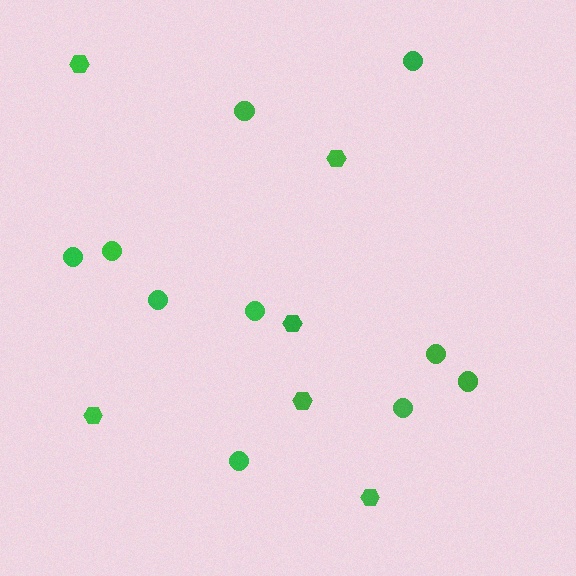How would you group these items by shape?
There are 2 groups: one group of hexagons (6) and one group of circles (10).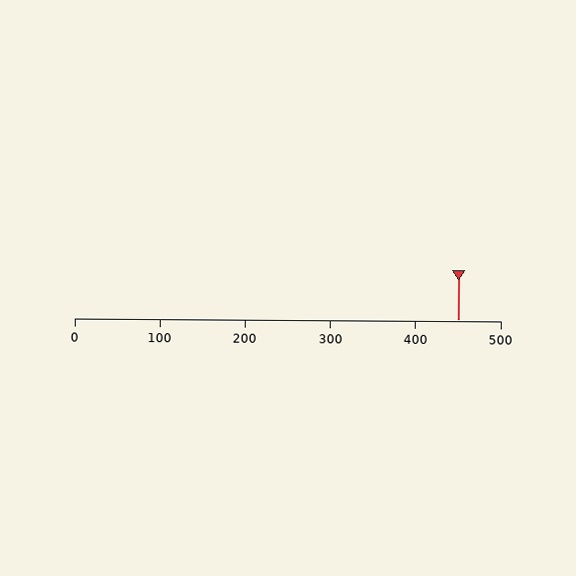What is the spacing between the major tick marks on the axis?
The major ticks are spaced 100 apart.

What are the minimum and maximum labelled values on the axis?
The axis runs from 0 to 500.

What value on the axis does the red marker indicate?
The marker indicates approximately 450.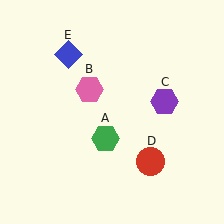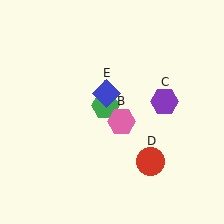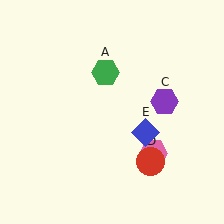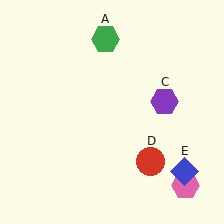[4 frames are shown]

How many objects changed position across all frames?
3 objects changed position: green hexagon (object A), pink hexagon (object B), blue diamond (object E).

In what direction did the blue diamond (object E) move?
The blue diamond (object E) moved down and to the right.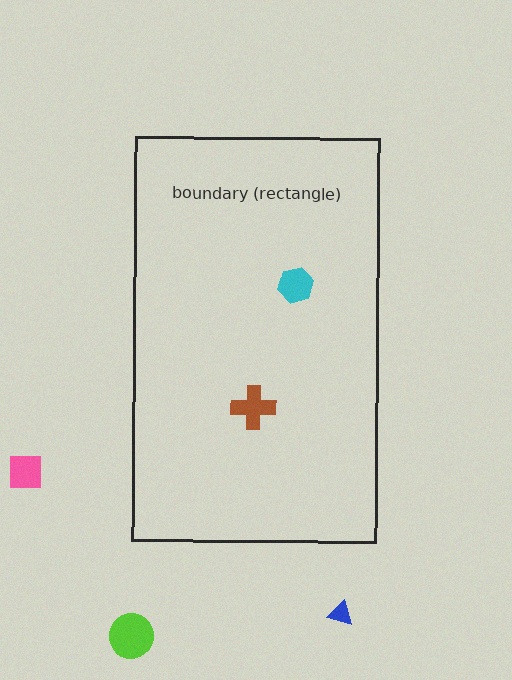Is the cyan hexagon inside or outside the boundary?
Inside.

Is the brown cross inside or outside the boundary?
Inside.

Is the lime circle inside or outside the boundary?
Outside.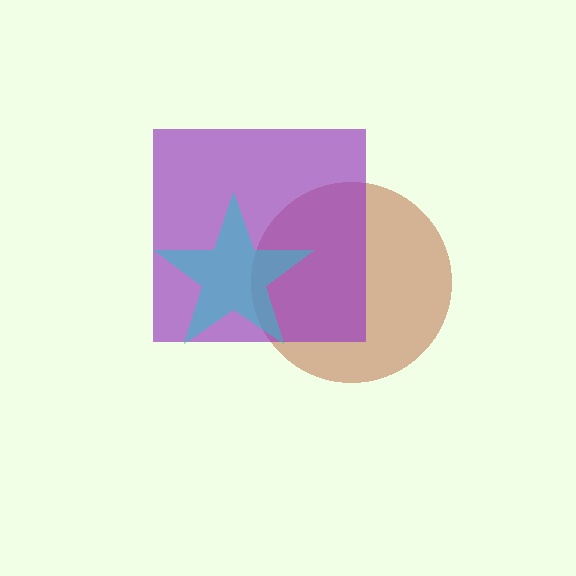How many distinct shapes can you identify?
There are 3 distinct shapes: a brown circle, a purple square, a cyan star.